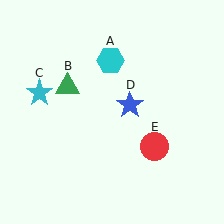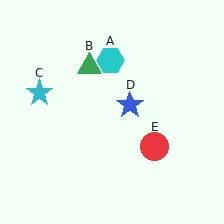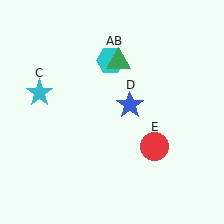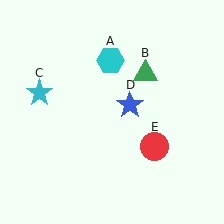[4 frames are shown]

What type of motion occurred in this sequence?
The green triangle (object B) rotated clockwise around the center of the scene.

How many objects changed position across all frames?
1 object changed position: green triangle (object B).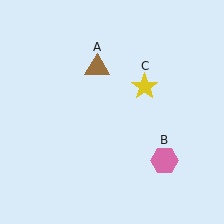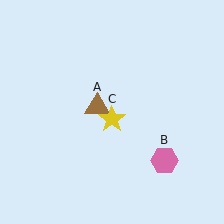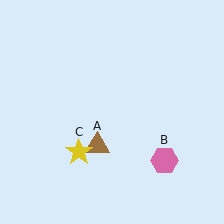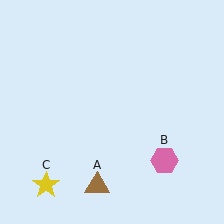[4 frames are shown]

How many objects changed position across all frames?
2 objects changed position: brown triangle (object A), yellow star (object C).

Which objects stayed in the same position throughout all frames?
Pink hexagon (object B) remained stationary.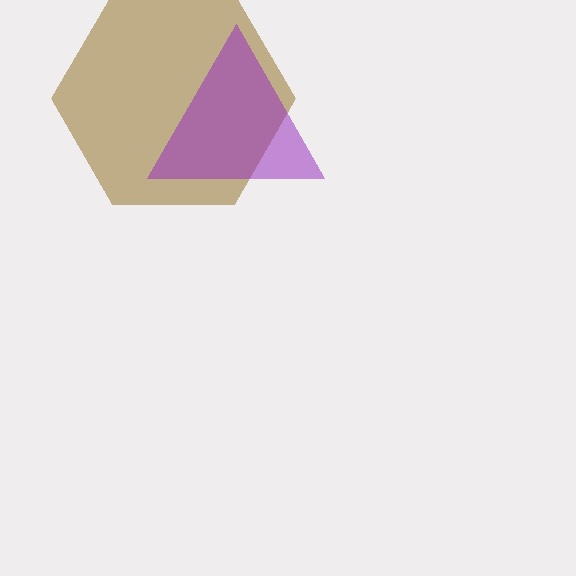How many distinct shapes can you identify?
There are 2 distinct shapes: a brown hexagon, a purple triangle.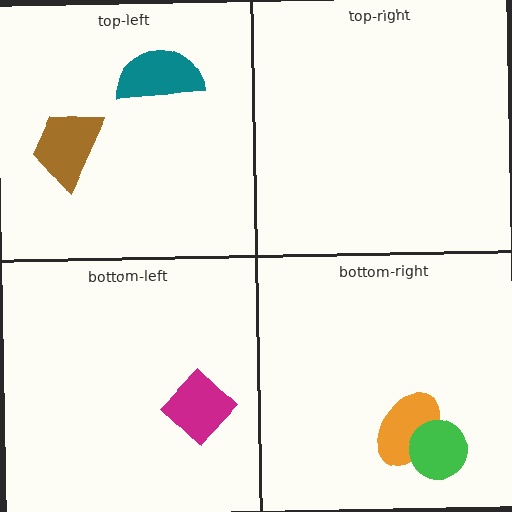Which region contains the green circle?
The bottom-right region.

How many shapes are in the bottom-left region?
1.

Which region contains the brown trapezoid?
The top-left region.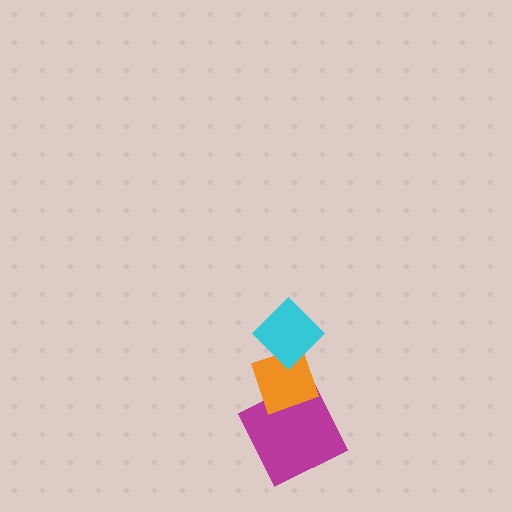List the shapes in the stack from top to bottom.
From top to bottom: the cyan diamond, the orange diamond, the magenta square.